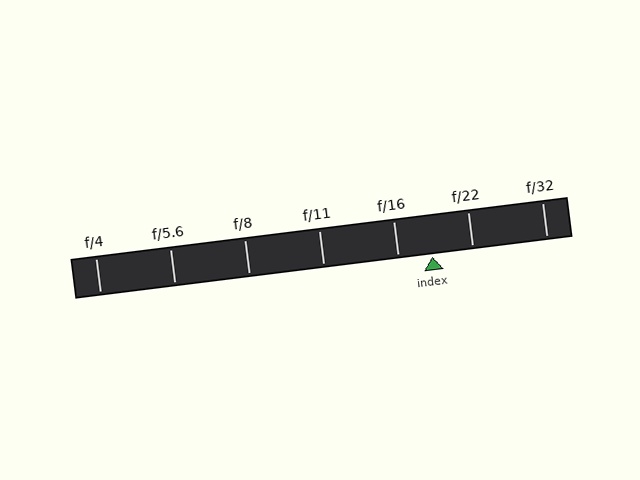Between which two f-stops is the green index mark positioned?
The index mark is between f/16 and f/22.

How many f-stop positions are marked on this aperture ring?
There are 7 f-stop positions marked.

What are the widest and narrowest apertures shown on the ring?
The widest aperture shown is f/4 and the narrowest is f/32.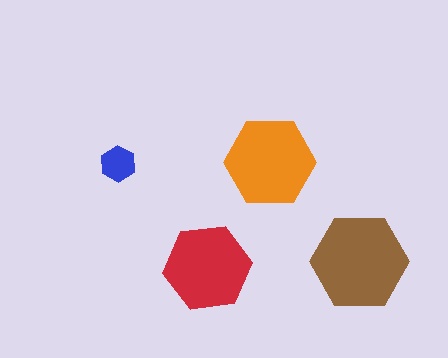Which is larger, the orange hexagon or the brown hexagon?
The brown one.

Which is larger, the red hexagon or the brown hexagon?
The brown one.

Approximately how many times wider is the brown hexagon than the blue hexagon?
About 2.5 times wider.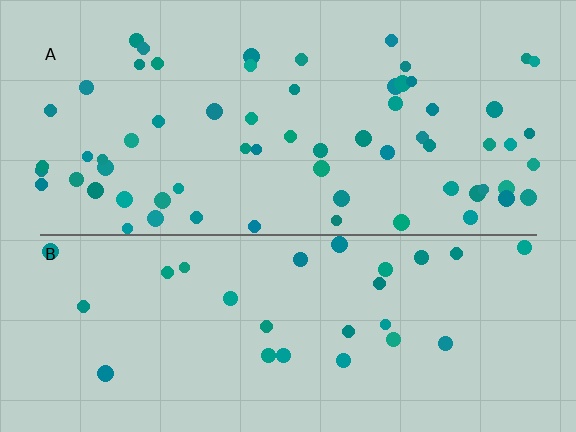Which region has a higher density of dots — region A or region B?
A (the top).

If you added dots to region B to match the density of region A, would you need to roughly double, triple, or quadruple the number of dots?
Approximately double.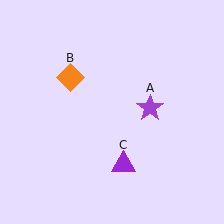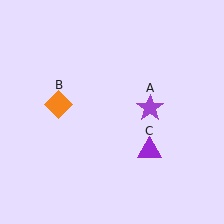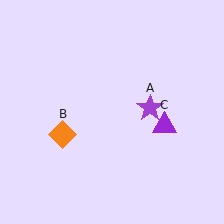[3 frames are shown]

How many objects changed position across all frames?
2 objects changed position: orange diamond (object B), purple triangle (object C).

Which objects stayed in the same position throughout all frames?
Purple star (object A) remained stationary.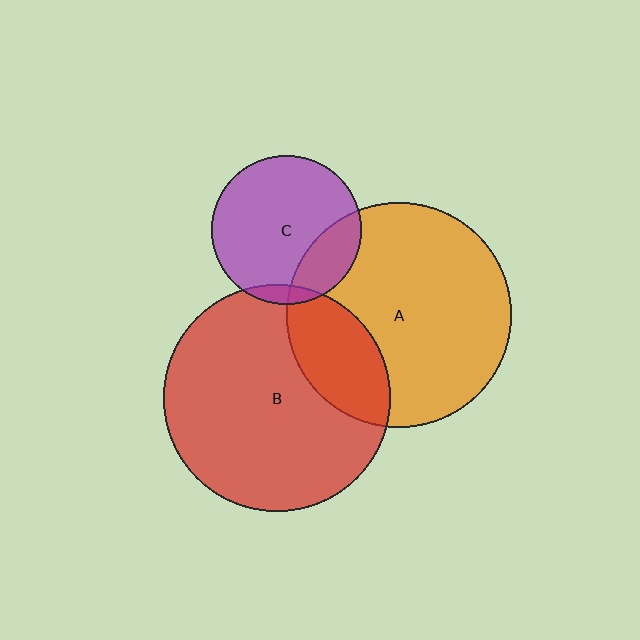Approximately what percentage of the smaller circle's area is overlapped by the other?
Approximately 5%.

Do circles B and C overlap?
Yes.